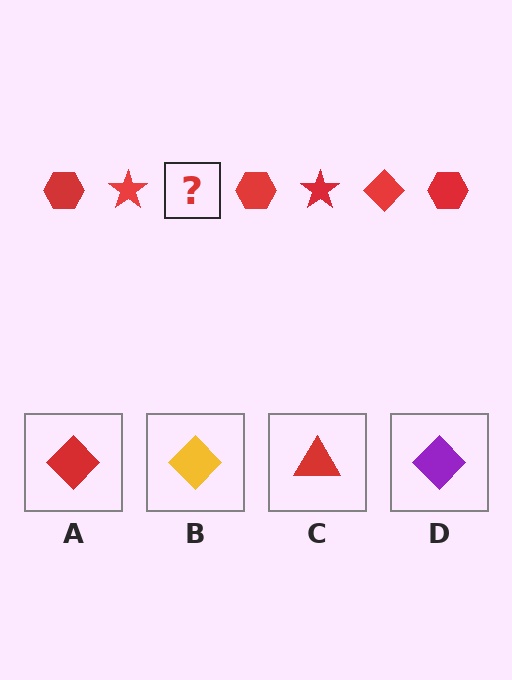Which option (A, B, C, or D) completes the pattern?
A.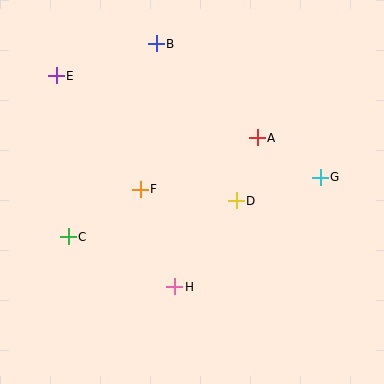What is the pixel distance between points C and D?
The distance between C and D is 172 pixels.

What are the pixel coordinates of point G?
Point G is at (320, 177).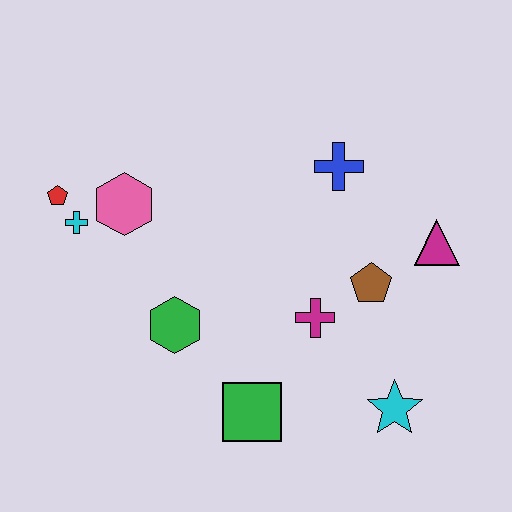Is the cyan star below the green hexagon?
Yes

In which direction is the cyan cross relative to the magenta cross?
The cyan cross is to the left of the magenta cross.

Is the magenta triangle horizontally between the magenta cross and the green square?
No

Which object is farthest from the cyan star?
The red pentagon is farthest from the cyan star.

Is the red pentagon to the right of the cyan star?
No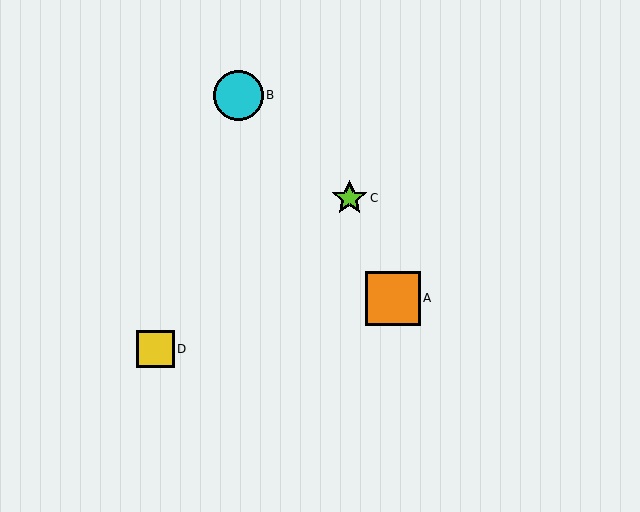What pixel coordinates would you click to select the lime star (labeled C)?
Click at (350, 198) to select the lime star C.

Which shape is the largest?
The orange square (labeled A) is the largest.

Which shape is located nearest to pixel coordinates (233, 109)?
The cyan circle (labeled B) at (238, 95) is nearest to that location.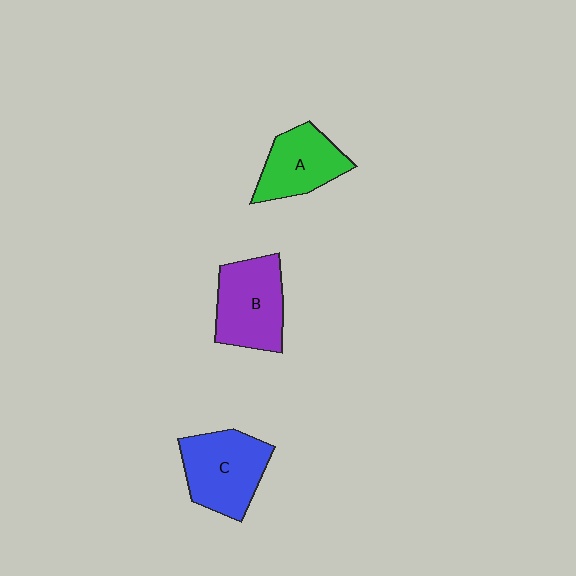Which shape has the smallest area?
Shape A (green).